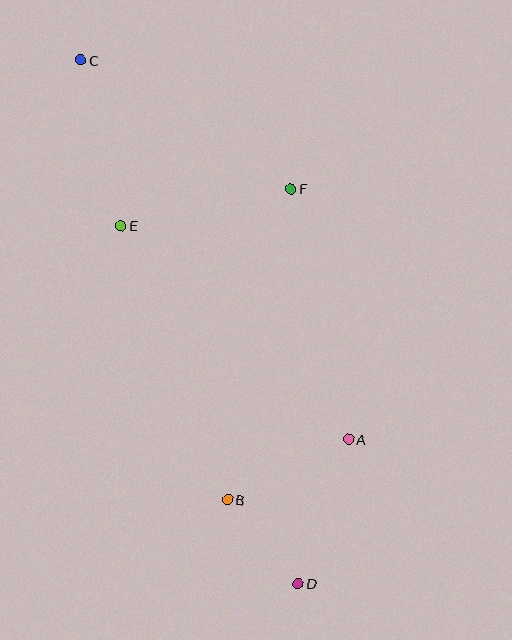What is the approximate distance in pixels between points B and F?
The distance between B and F is approximately 317 pixels.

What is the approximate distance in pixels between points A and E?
The distance between A and E is approximately 312 pixels.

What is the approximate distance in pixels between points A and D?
The distance between A and D is approximately 153 pixels.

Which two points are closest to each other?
Points B and D are closest to each other.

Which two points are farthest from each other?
Points C and D are farthest from each other.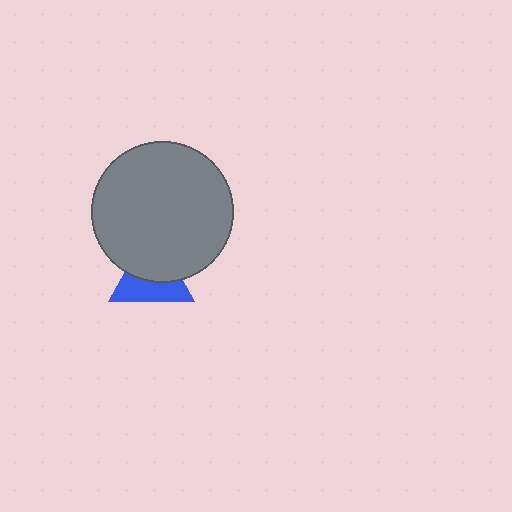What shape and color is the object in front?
The object in front is a gray circle.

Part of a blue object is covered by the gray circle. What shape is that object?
It is a triangle.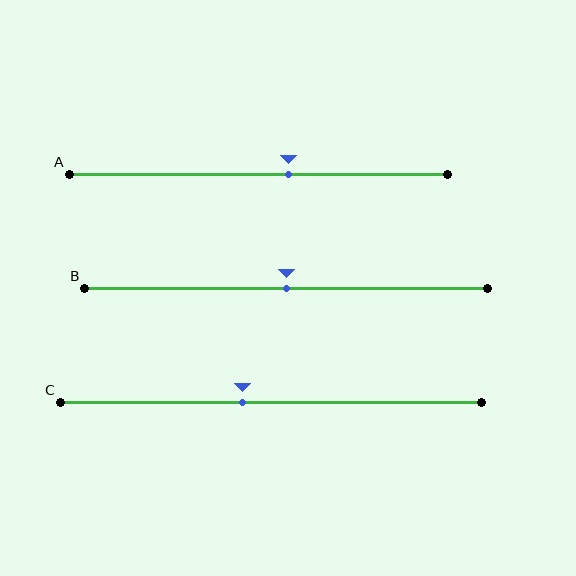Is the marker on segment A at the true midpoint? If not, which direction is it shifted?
No, the marker on segment A is shifted to the right by about 8% of the segment length.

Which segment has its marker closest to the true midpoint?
Segment B has its marker closest to the true midpoint.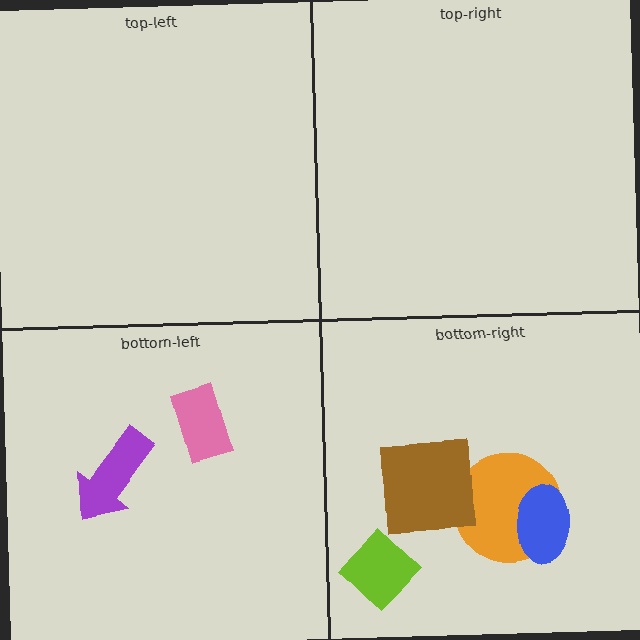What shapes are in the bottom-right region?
The orange circle, the brown square, the blue ellipse, the lime diamond.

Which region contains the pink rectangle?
The bottom-left region.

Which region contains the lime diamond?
The bottom-right region.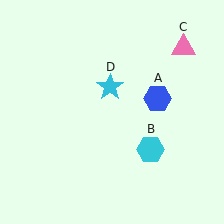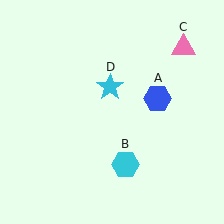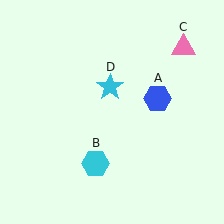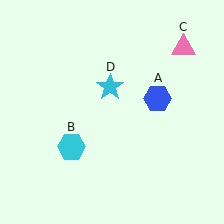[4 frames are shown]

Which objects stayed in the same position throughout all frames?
Blue hexagon (object A) and pink triangle (object C) and cyan star (object D) remained stationary.